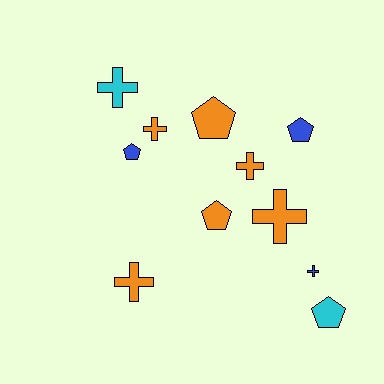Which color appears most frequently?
Orange, with 6 objects.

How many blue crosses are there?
There is 1 blue cross.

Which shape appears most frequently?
Cross, with 6 objects.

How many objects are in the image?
There are 11 objects.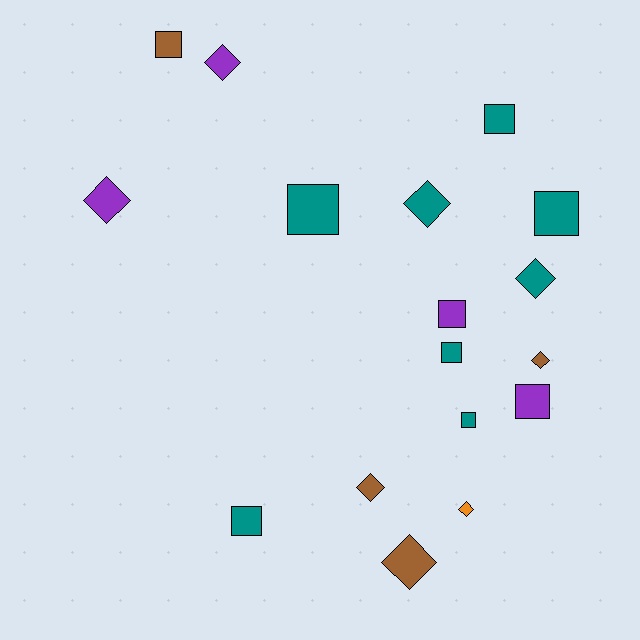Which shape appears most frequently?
Square, with 9 objects.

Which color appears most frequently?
Teal, with 8 objects.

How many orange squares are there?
There are no orange squares.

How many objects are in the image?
There are 17 objects.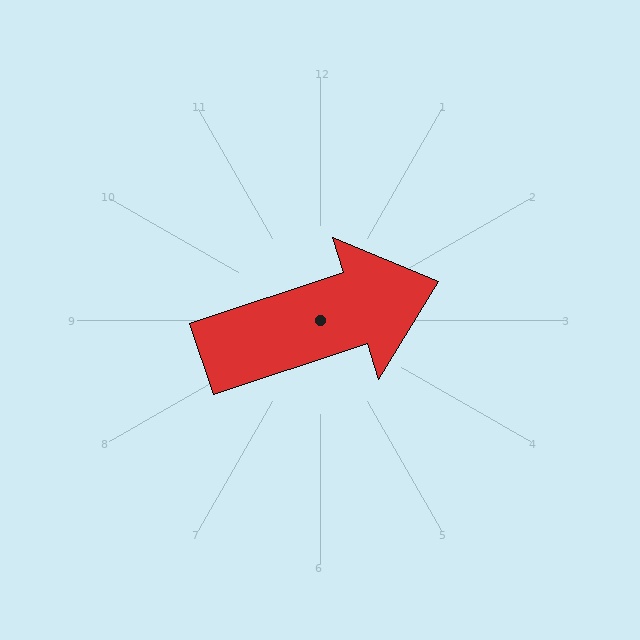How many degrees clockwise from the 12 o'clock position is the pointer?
Approximately 72 degrees.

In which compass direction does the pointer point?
East.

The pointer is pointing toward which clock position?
Roughly 2 o'clock.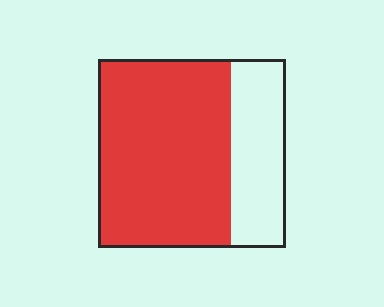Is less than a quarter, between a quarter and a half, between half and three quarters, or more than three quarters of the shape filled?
Between half and three quarters.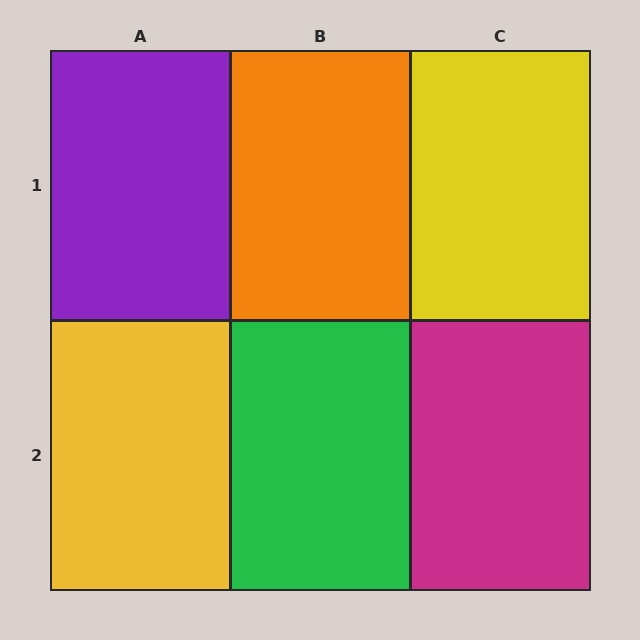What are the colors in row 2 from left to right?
Yellow, green, magenta.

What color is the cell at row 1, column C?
Yellow.